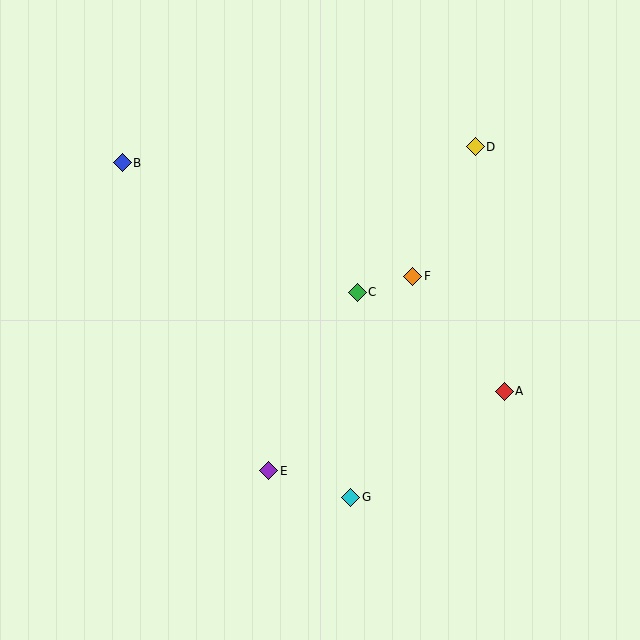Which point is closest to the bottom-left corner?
Point E is closest to the bottom-left corner.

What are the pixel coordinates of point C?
Point C is at (357, 292).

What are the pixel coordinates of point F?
Point F is at (413, 276).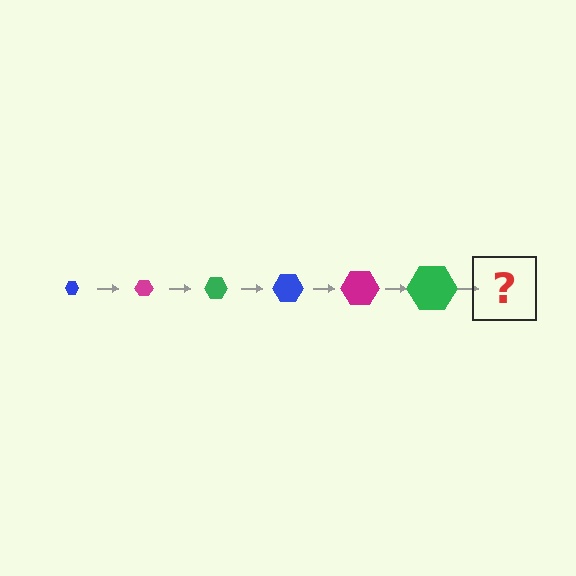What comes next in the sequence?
The next element should be a blue hexagon, larger than the previous one.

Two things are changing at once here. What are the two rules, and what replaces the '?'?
The two rules are that the hexagon grows larger each step and the color cycles through blue, magenta, and green. The '?' should be a blue hexagon, larger than the previous one.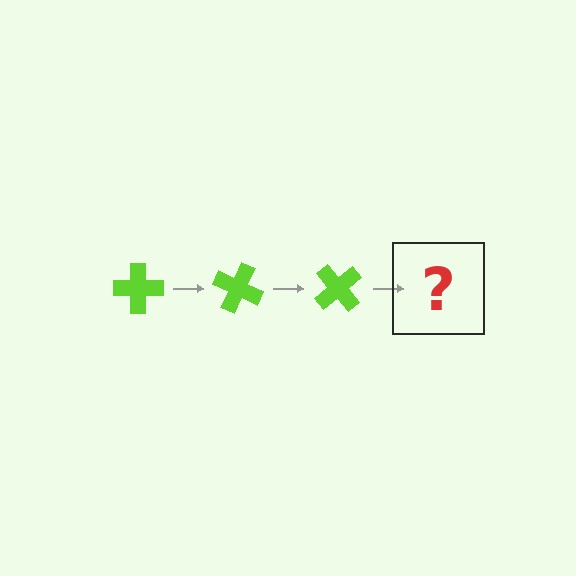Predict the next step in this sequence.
The next step is a lime cross rotated 75 degrees.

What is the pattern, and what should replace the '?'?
The pattern is that the cross rotates 25 degrees each step. The '?' should be a lime cross rotated 75 degrees.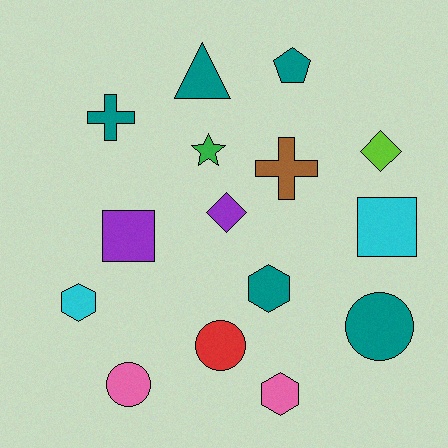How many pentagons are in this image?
There is 1 pentagon.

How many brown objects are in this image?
There is 1 brown object.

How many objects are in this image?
There are 15 objects.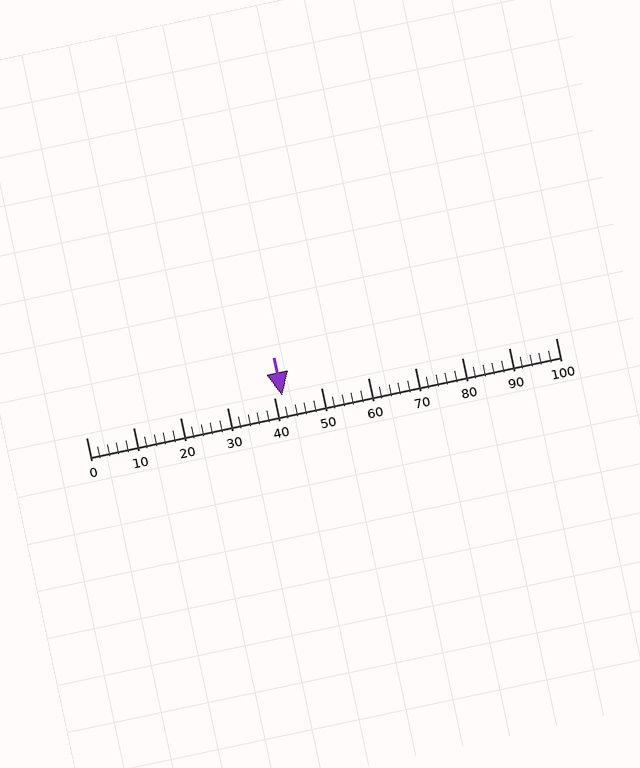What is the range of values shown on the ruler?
The ruler shows values from 0 to 100.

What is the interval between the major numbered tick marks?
The major tick marks are spaced 10 units apart.